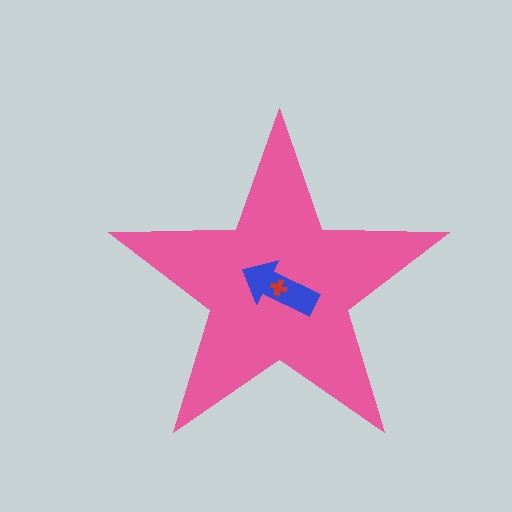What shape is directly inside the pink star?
The blue arrow.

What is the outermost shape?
The pink star.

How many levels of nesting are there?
3.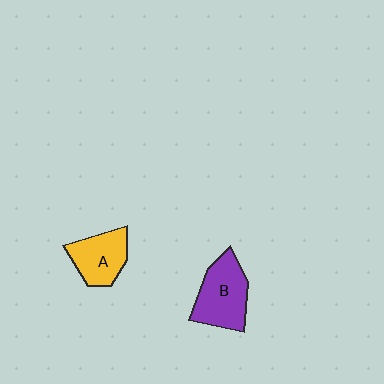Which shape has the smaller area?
Shape A (yellow).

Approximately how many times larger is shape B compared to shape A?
Approximately 1.3 times.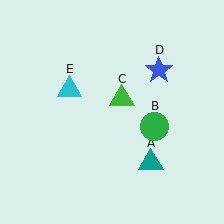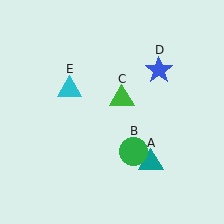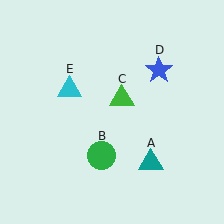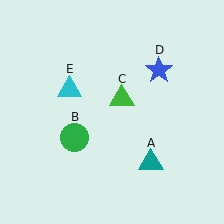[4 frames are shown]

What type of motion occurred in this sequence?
The green circle (object B) rotated clockwise around the center of the scene.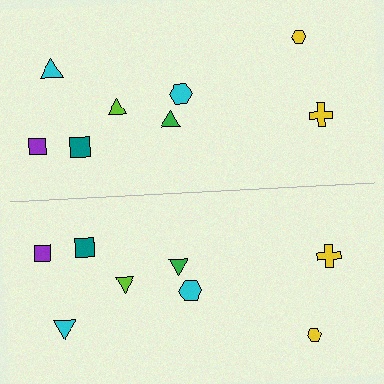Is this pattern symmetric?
Yes, this pattern has bilateral (reflection) symmetry.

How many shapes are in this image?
There are 16 shapes in this image.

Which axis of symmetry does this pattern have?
The pattern has a horizontal axis of symmetry running through the center of the image.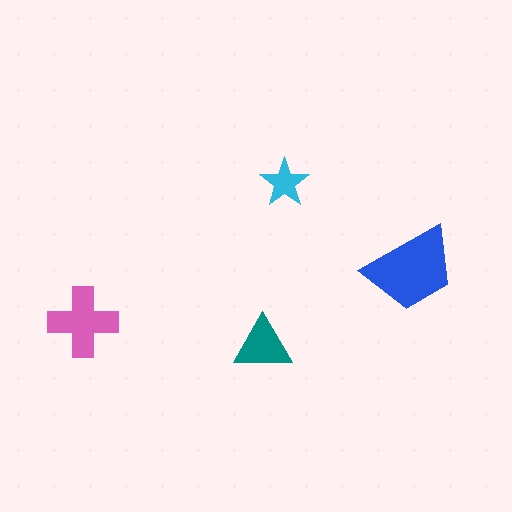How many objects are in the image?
There are 4 objects in the image.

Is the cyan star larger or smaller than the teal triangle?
Smaller.